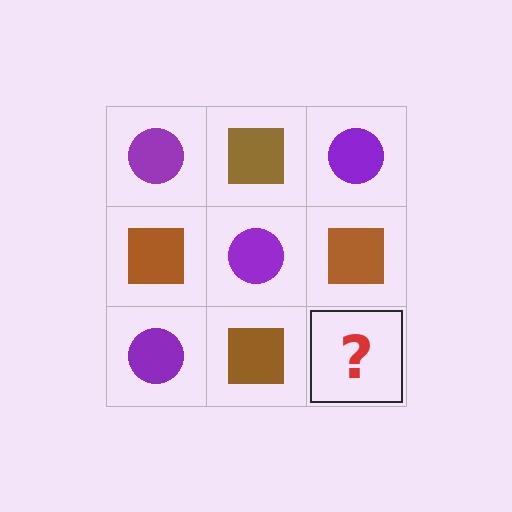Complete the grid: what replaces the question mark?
The question mark should be replaced with a purple circle.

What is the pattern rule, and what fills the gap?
The rule is that it alternates purple circle and brown square in a checkerboard pattern. The gap should be filled with a purple circle.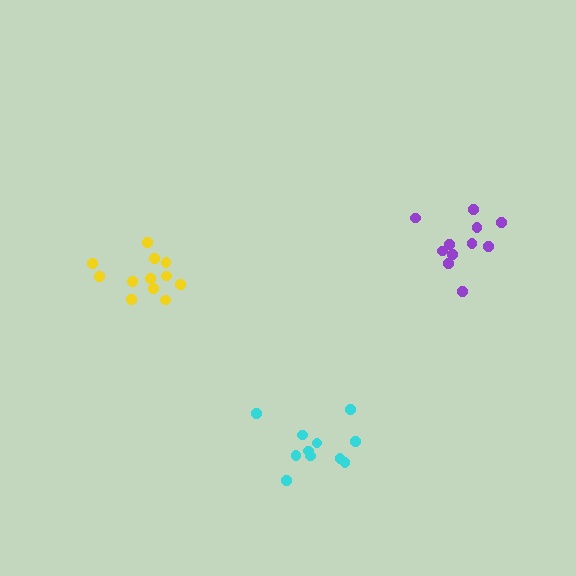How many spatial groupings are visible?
There are 3 spatial groupings.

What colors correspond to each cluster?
The clusters are colored: cyan, yellow, purple.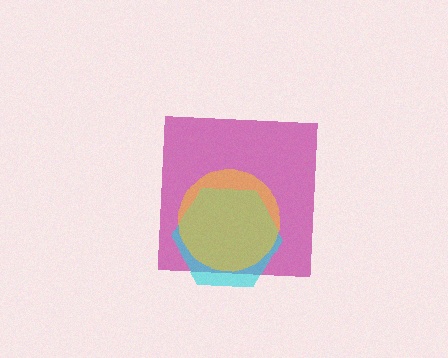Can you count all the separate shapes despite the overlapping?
Yes, there are 3 separate shapes.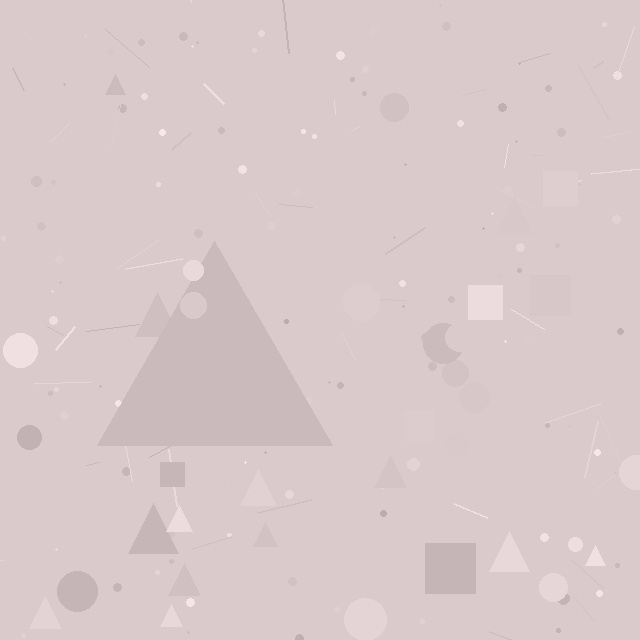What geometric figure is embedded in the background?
A triangle is embedded in the background.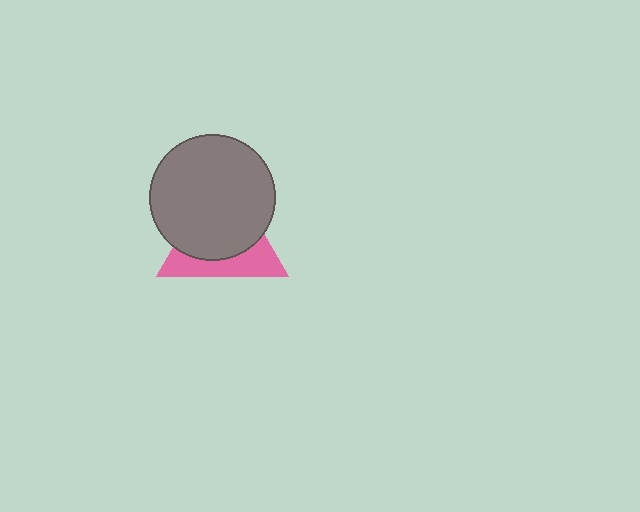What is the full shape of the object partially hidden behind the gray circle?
The partially hidden object is a pink triangle.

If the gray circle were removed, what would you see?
You would see the complete pink triangle.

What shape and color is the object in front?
The object in front is a gray circle.